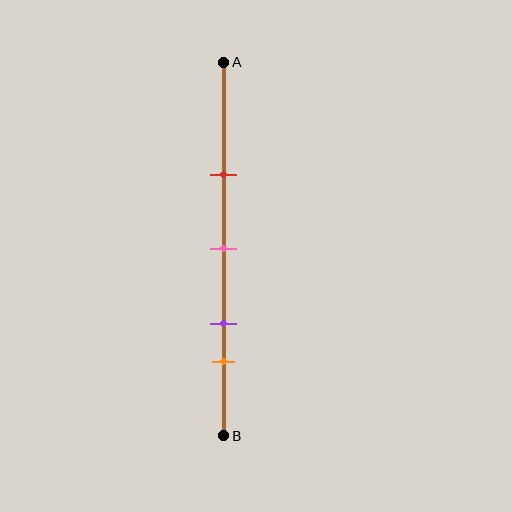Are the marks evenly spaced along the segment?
No, the marks are not evenly spaced.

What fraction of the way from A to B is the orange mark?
The orange mark is approximately 80% (0.8) of the way from A to B.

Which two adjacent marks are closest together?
The purple and orange marks are the closest adjacent pair.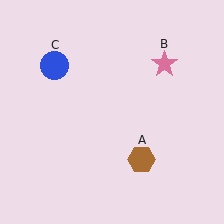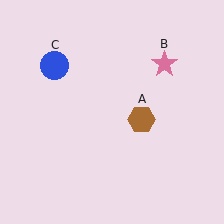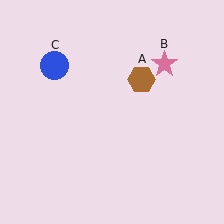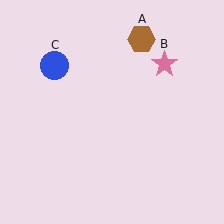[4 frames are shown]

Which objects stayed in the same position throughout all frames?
Pink star (object B) and blue circle (object C) remained stationary.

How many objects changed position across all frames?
1 object changed position: brown hexagon (object A).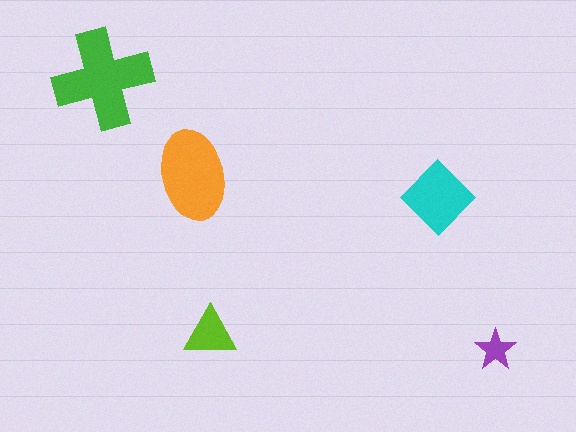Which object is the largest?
The green cross.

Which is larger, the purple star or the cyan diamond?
The cyan diamond.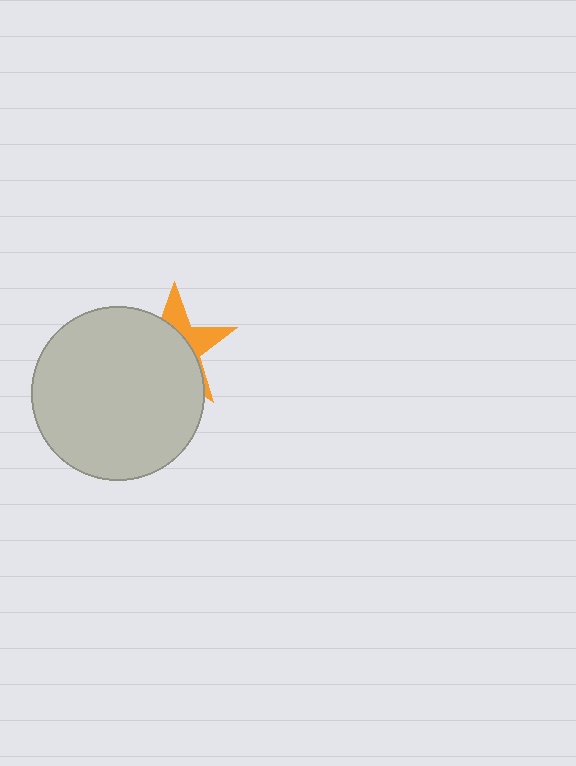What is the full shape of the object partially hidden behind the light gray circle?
The partially hidden object is an orange star.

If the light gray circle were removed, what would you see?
You would see the complete orange star.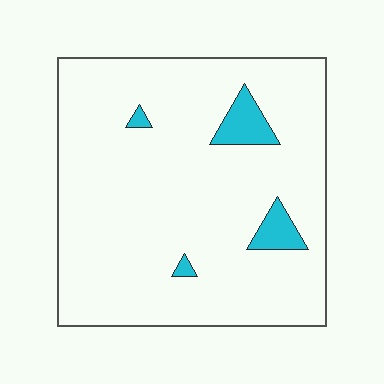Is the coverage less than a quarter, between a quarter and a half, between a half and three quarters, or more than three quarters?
Less than a quarter.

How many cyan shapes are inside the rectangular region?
4.